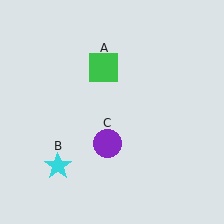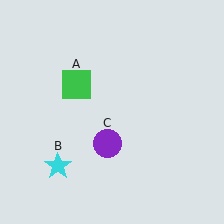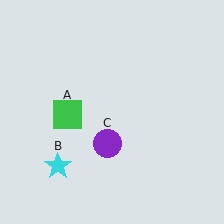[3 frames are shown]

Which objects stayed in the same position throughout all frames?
Cyan star (object B) and purple circle (object C) remained stationary.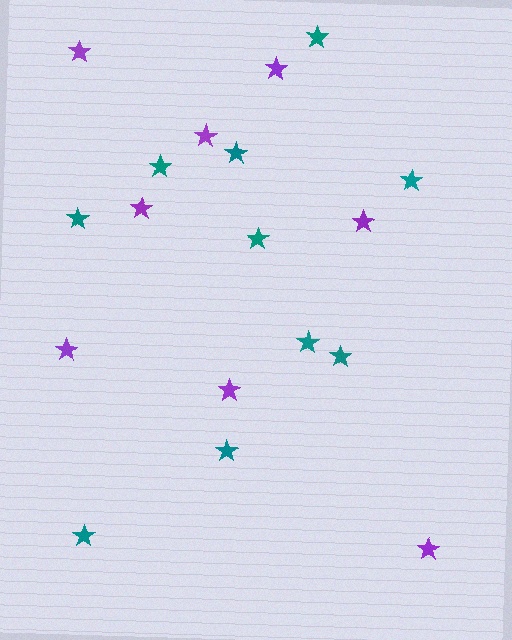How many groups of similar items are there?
There are 2 groups: one group of purple stars (8) and one group of teal stars (10).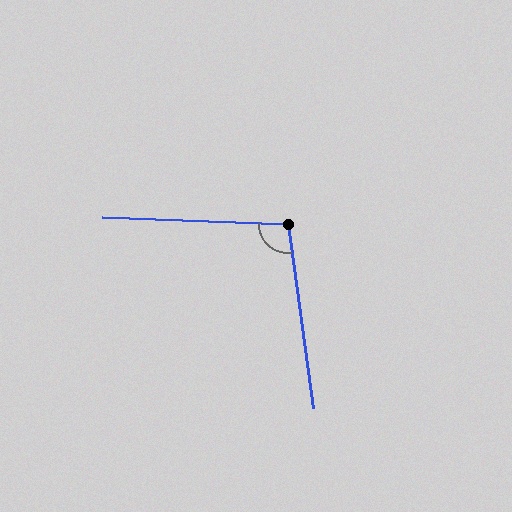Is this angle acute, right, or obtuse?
It is obtuse.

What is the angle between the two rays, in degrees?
Approximately 100 degrees.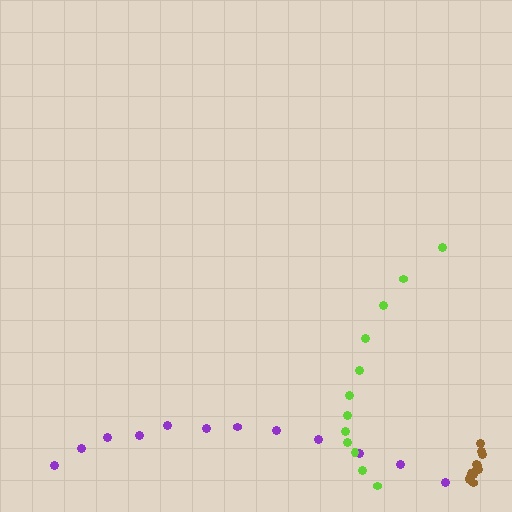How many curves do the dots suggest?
There are 3 distinct paths.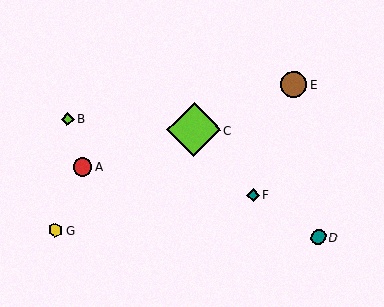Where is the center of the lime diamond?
The center of the lime diamond is at (67, 119).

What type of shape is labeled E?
Shape E is a brown circle.